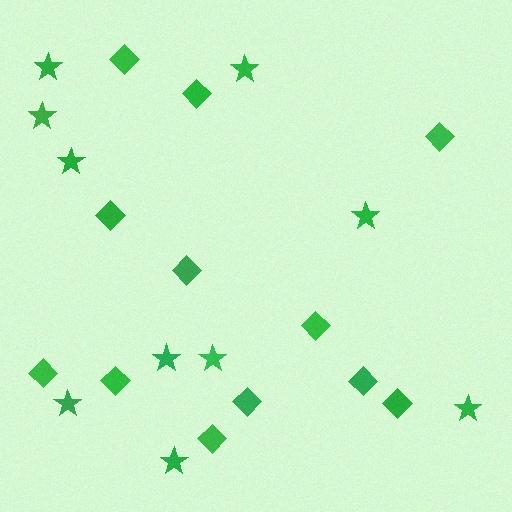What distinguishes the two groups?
There are 2 groups: one group of diamonds (12) and one group of stars (10).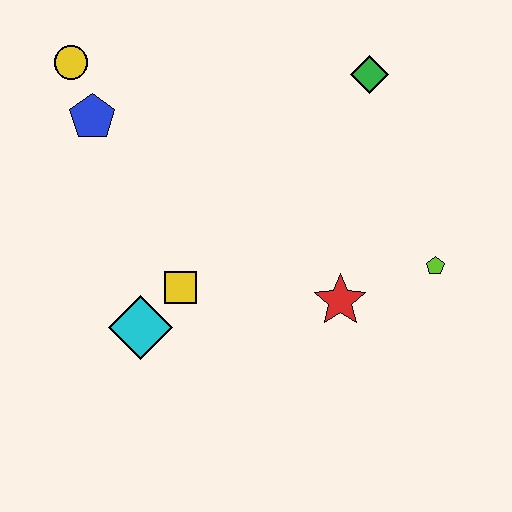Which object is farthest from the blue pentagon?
The lime pentagon is farthest from the blue pentagon.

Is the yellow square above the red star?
Yes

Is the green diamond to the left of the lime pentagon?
Yes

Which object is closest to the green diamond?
The lime pentagon is closest to the green diamond.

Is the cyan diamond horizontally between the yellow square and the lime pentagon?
No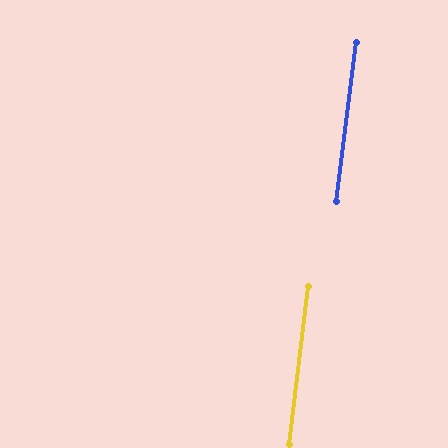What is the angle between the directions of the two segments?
Approximately 0 degrees.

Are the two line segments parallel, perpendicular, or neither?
Parallel — their directions differ by only 0.4°.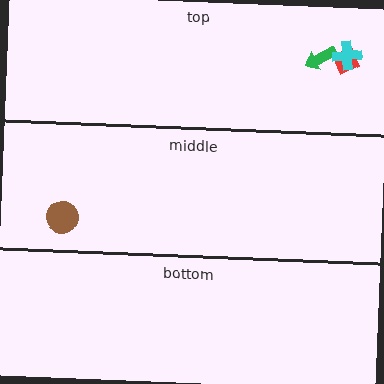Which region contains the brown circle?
The middle region.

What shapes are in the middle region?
The brown circle.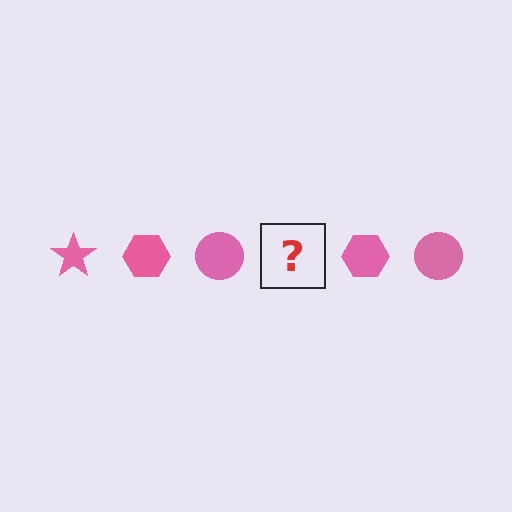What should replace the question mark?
The question mark should be replaced with a pink star.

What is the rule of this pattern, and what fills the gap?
The rule is that the pattern cycles through star, hexagon, circle shapes in pink. The gap should be filled with a pink star.